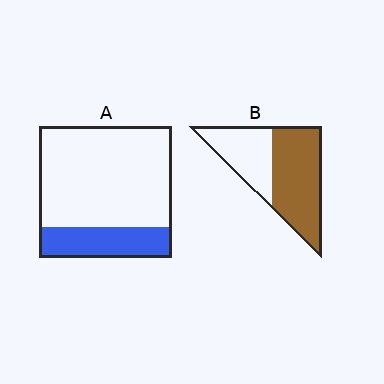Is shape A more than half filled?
No.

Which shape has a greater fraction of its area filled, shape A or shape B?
Shape B.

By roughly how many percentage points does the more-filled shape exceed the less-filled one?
By roughly 35 percentage points (B over A).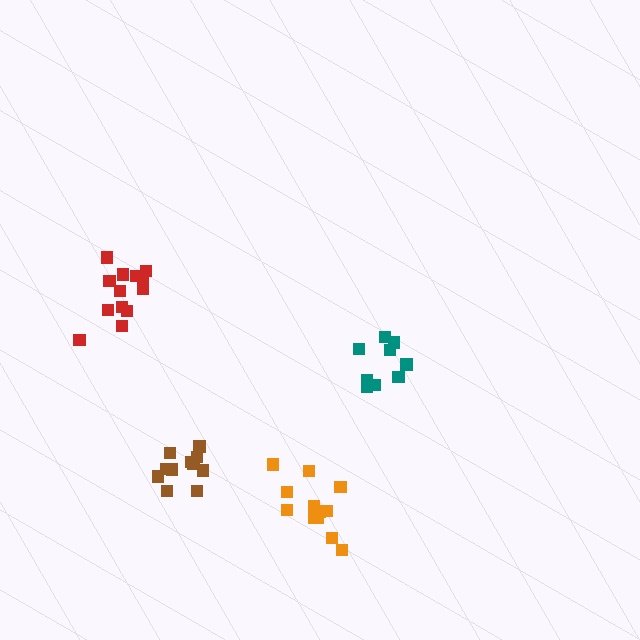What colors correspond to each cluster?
The clusters are colored: teal, red, brown, orange.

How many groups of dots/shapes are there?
There are 4 groups.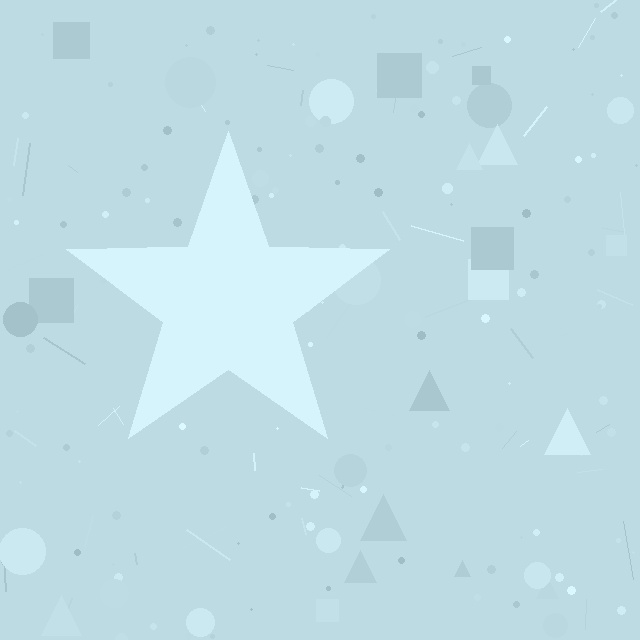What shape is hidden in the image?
A star is hidden in the image.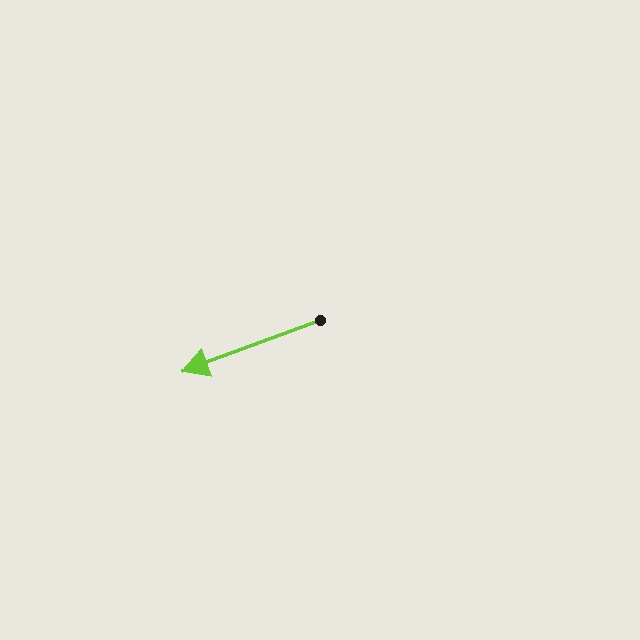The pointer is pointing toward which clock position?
Roughly 8 o'clock.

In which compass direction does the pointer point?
West.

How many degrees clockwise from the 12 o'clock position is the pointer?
Approximately 250 degrees.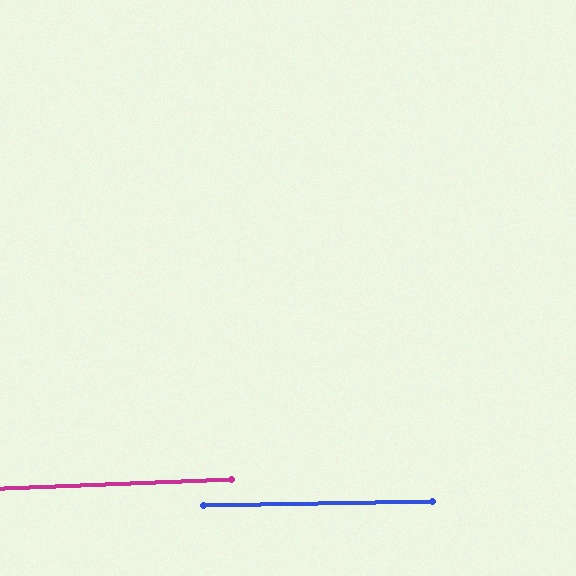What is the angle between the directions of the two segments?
Approximately 1 degree.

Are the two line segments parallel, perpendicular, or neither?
Parallel — their directions differ by only 1.3°.